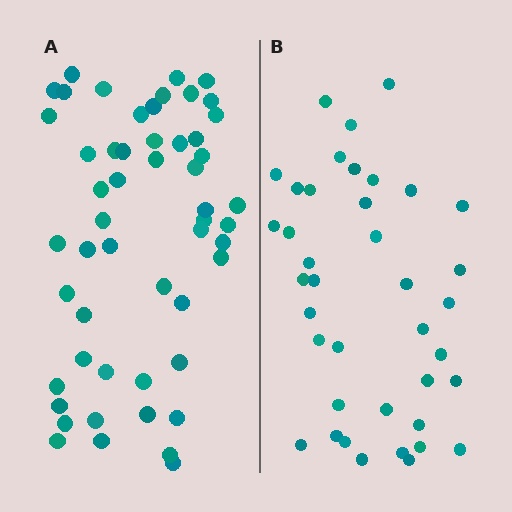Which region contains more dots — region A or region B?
Region A (the left region) has more dots.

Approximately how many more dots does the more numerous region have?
Region A has approximately 15 more dots than region B.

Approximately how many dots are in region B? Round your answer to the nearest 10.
About 40 dots. (The exact count is 39, which rounds to 40.)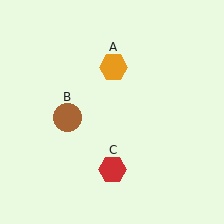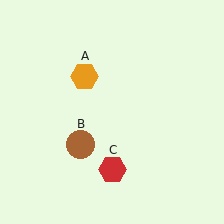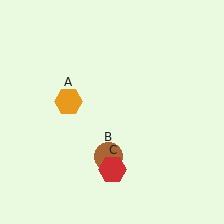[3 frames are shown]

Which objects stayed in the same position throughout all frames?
Red hexagon (object C) remained stationary.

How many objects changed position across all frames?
2 objects changed position: orange hexagon (object A), brown circle (object B).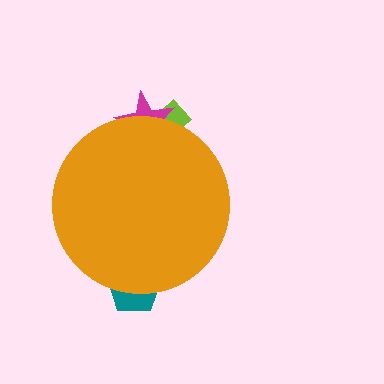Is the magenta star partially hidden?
Yes, the magenta star is partially hidden behind the orange circle.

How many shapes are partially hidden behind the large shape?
3 shapes are partially hidden.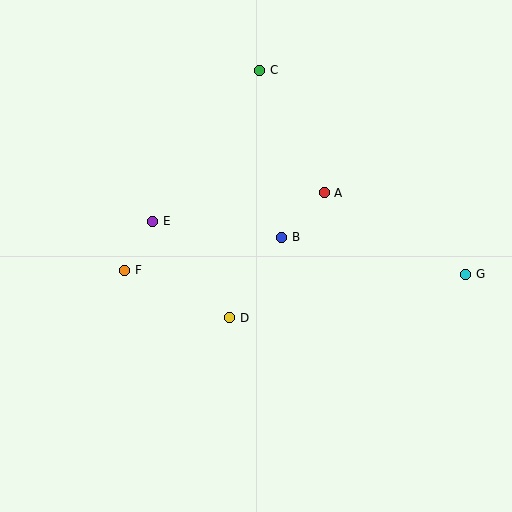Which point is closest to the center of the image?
Point B at (282, 237) is closest to the center.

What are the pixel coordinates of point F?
Point F is at (125, 270).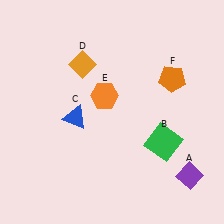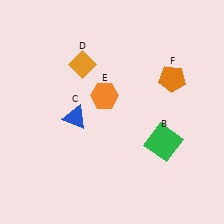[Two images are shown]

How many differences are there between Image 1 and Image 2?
There is 1 difference between the two images.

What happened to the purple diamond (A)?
The purple diamond (A) was removed in Image 2. It was in the bottom-right area of Image 1.